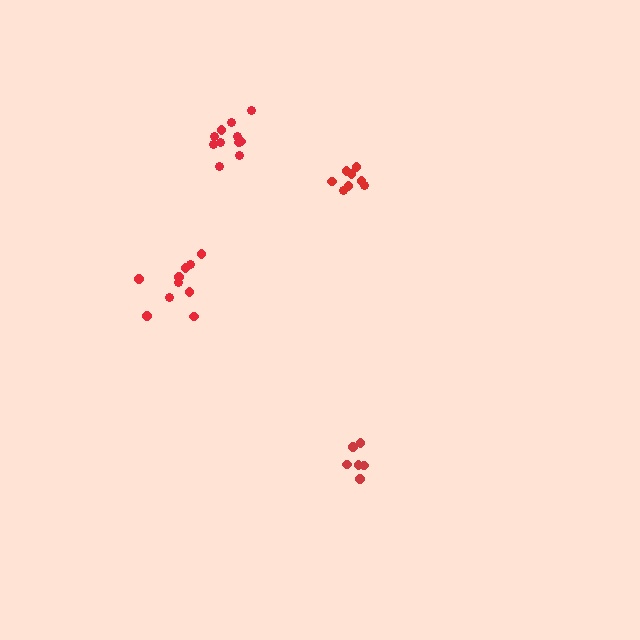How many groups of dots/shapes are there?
There are 4 groups.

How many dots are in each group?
Group 1: 6 dots, Group 2: 8 dots, Group 3: 11 dots, Group 4: 10 dots (35 total).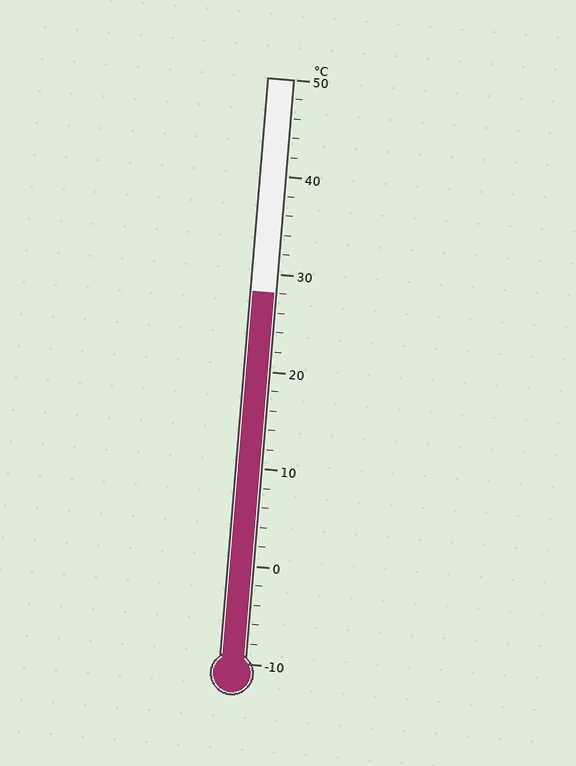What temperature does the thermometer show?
The thermometer shows approximately 28°C.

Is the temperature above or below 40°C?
The temperature is below 40°C.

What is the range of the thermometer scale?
The thermometer scale ranges from -10°C to 50°C.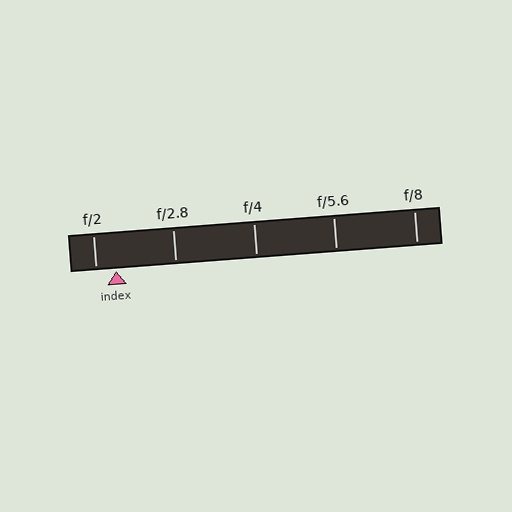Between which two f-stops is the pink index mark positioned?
The index mark is between f/2 and f/2.8.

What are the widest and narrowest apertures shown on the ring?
The widest aperture shown is f/2 and the narrowest is f/8.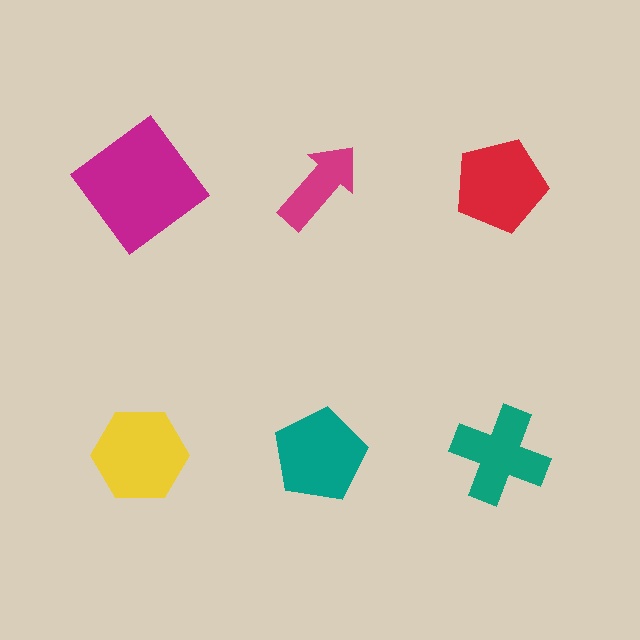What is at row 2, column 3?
A teal cross.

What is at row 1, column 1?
A magenta diamond.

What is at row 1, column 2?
A magenta arrow.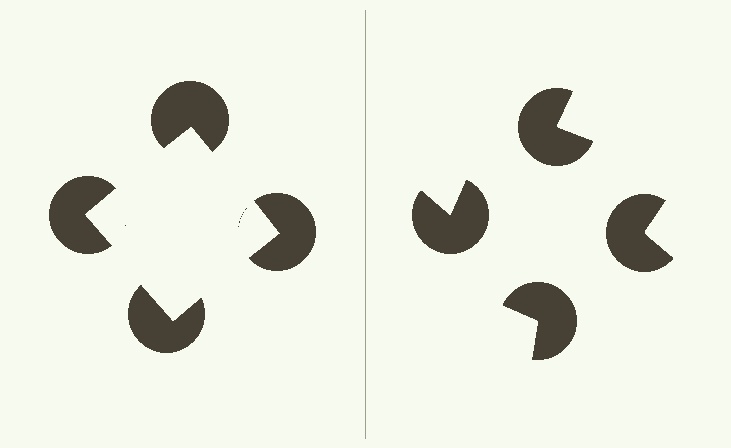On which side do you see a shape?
An illusory square appears on the left side. On the right side the wedge cuts are rotated, so no coherent shape forms.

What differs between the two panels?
The pac-man discs are positioned identically on both sides; only the wedge orientations differ. On the left they align to a square; on the right they are misaligned.